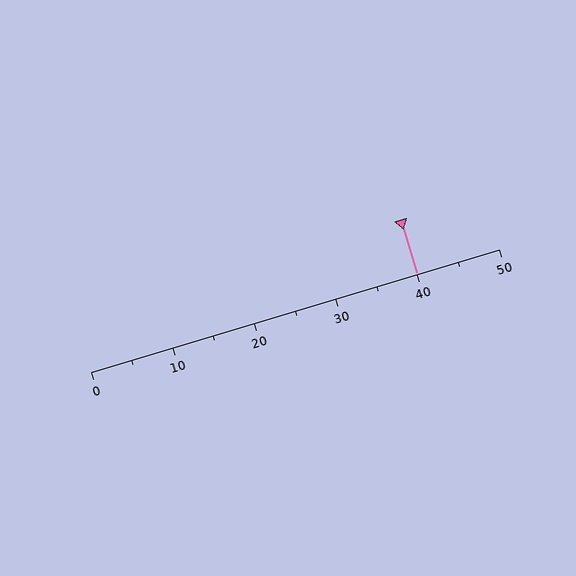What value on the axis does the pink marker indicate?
The marker indicates approximately 40.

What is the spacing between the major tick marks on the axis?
The major ticks are spaced 10 apart.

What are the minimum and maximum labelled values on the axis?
The axis runs from 0 to 50.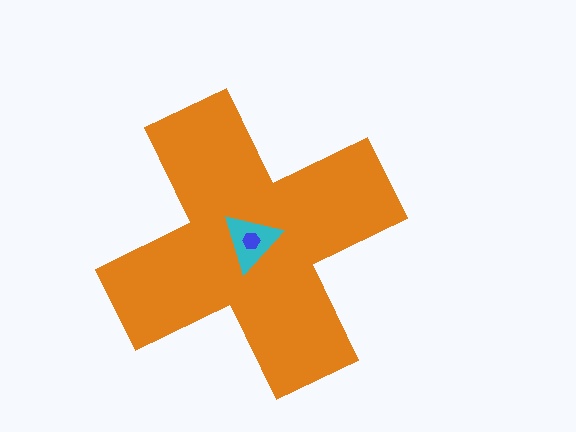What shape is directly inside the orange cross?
The cyan triangle.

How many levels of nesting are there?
3.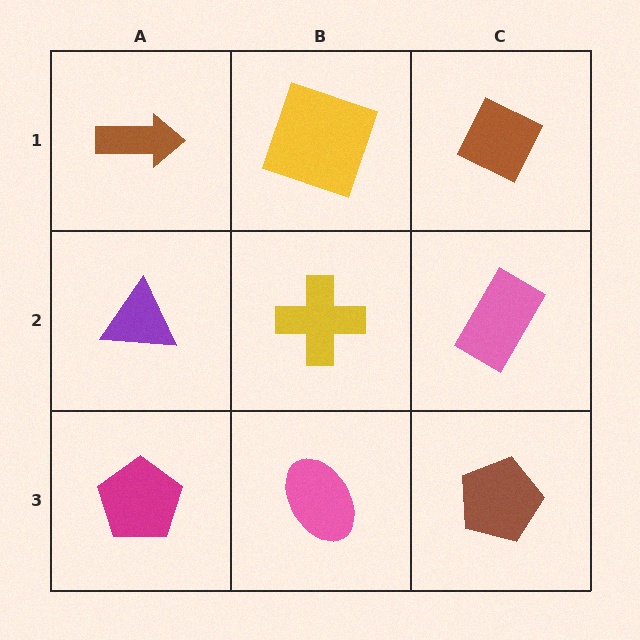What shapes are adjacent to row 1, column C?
A pink rectangle (row 2, column C), a yellow square (row 1, column B).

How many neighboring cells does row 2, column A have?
3.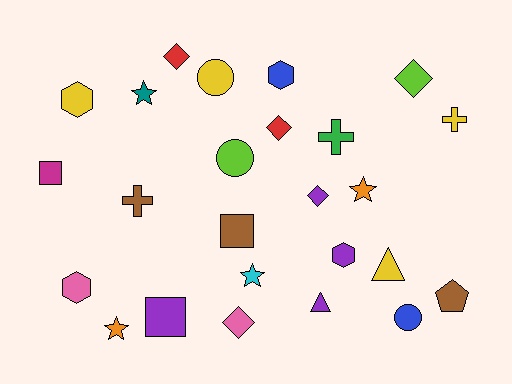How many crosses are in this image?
There are 3 crosses.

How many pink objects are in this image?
There are 2 pink objects.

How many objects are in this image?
There are 25 objects.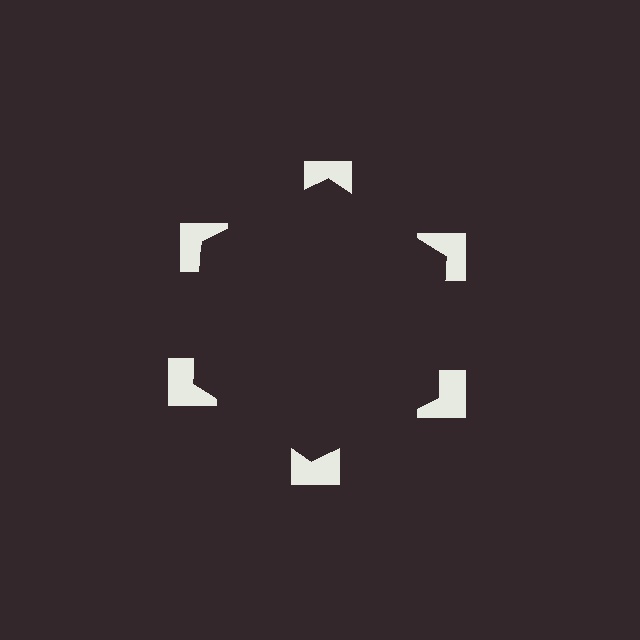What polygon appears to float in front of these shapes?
An illusory hexagon — its edges are inferred from the aligned wedge cuts in the notched squares, not physically drawn.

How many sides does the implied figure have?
6 sides.